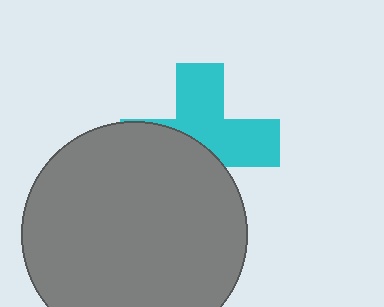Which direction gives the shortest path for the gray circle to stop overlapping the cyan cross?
Moving down gives the shortest separation.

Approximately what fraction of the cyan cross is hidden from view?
Roughly 49% of the cyan cross is hidden behind the gray circle.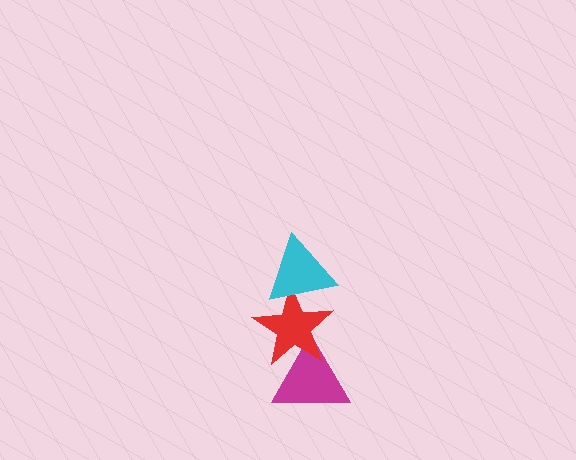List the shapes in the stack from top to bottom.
From top to bottom: the cyan triangle, the red star, the magenta triangle.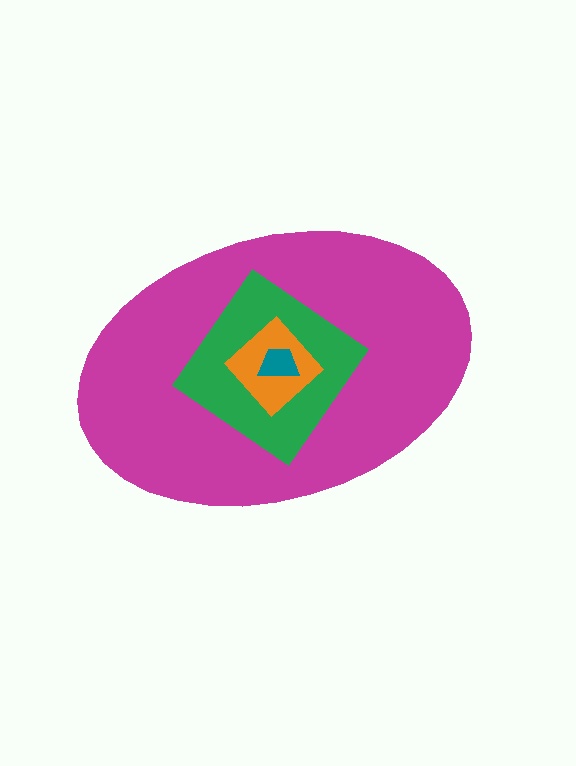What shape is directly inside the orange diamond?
The teal trapezoid.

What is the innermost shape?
The teal trapezoid.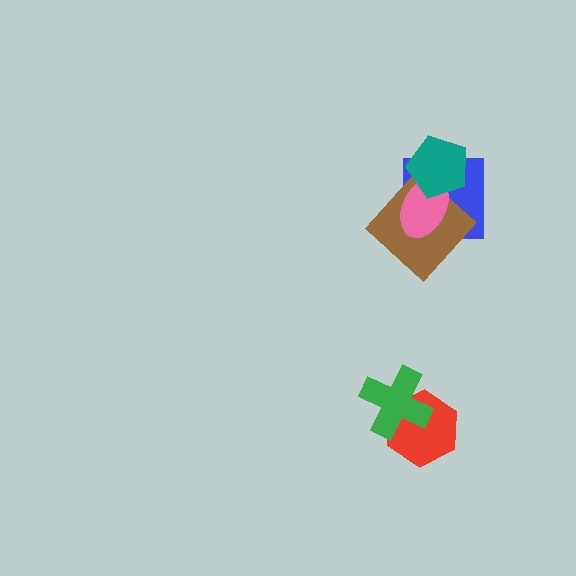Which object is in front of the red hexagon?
The green cross is in front of the red hexagon.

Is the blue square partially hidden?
Yes, it is partially covered by another shape.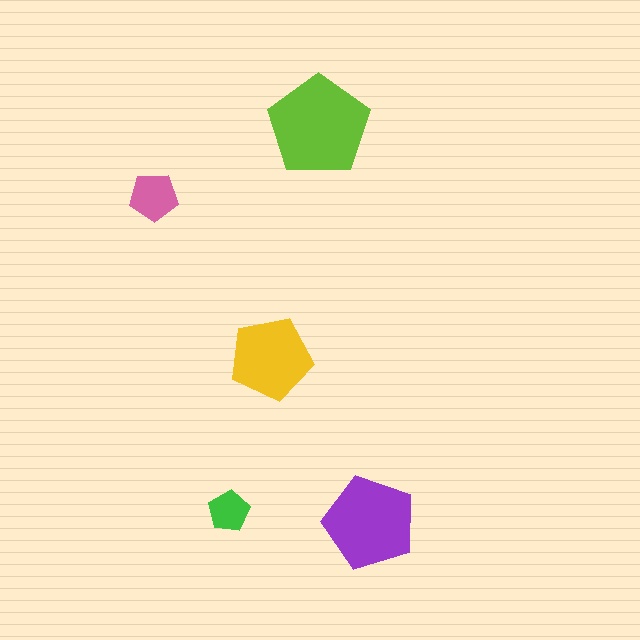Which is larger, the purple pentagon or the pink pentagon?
The purple one.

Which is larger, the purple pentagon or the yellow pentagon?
The purple one.